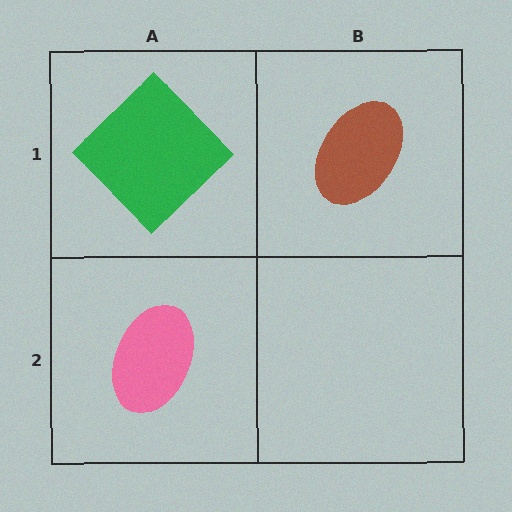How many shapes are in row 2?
1 shape.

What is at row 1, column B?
A brown ellipse.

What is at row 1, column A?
A green diamond.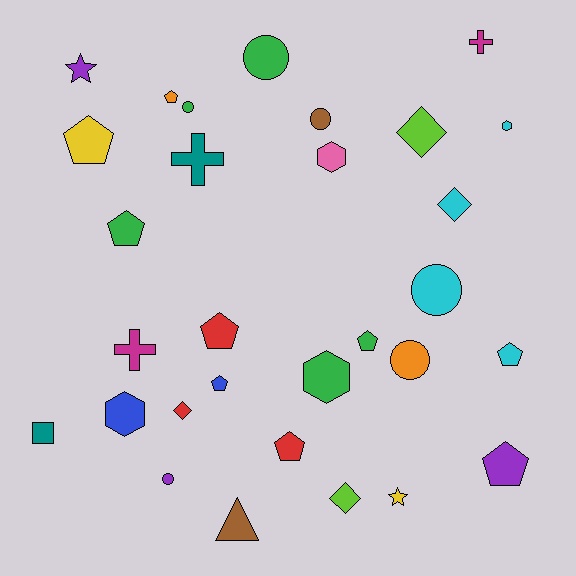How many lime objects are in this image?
There are 2 lime objects.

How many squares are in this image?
There is 1 square.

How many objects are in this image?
There are 30 objects.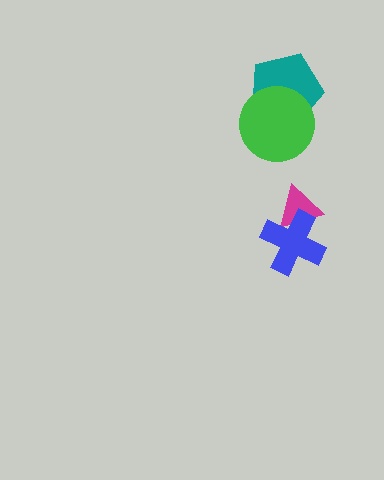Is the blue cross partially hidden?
No, no other shape covers it.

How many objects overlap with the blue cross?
1 object overlaps with the blue cross.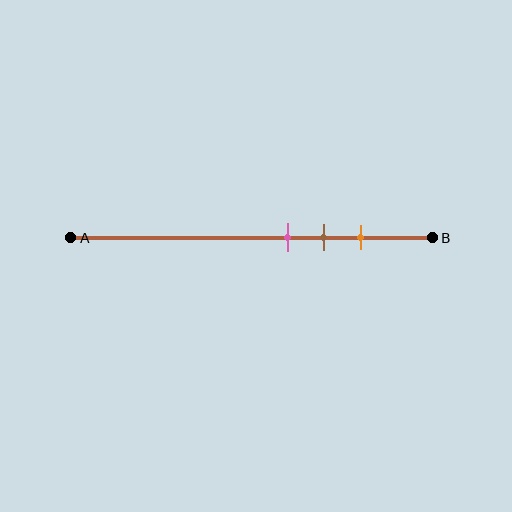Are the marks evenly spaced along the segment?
Yes, the marks are approximately evenly spaced.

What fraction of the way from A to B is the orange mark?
The orange mark is approximately 80% (0.8) of the way from A to B.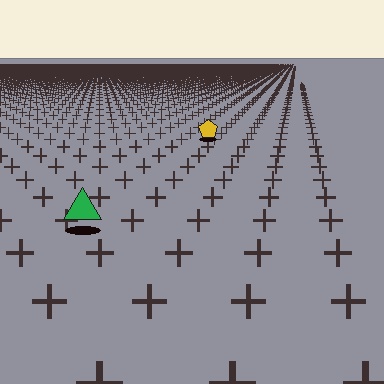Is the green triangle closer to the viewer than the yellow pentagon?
Yes. The green triangle is closer — you can tell from the texture gradient: the ground texture is coarser near it.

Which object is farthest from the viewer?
The yellow pentagon is farthest from the viewer. It appears smaller and the ground texture around it is denser.